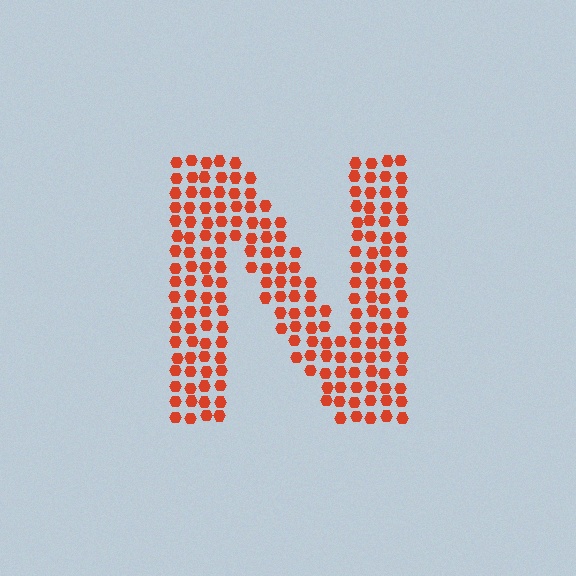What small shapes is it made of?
It is made of small hexagons.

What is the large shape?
The large shape is the letter N.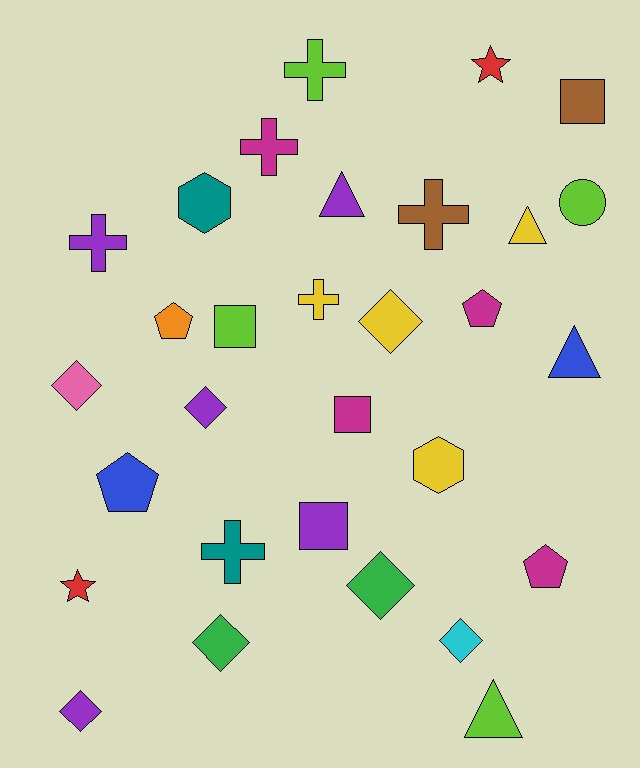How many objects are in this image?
There are 30 objects.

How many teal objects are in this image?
There are 2 teal objects.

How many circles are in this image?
There is 1 circle.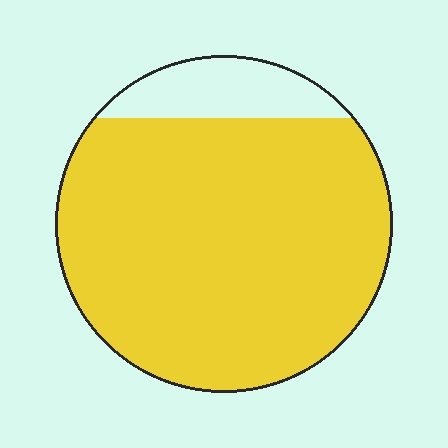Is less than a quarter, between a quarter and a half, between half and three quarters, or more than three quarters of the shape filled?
More than three quarters.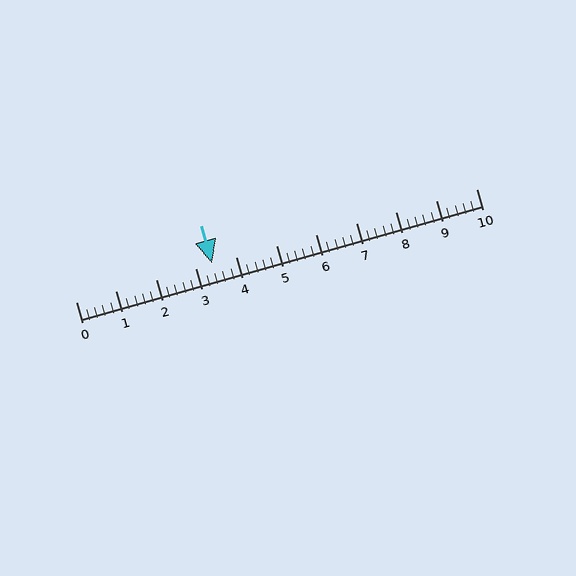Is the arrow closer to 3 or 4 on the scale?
The arrow is closer to 3.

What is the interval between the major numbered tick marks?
The major tick marks are spaced 1 units apart.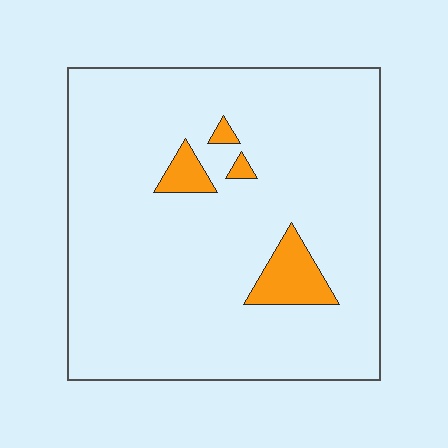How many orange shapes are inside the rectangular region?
4.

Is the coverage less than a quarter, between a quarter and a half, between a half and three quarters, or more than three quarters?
Less than a quarter.